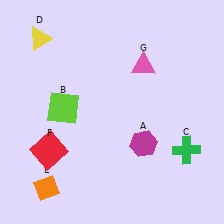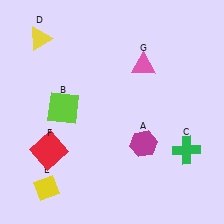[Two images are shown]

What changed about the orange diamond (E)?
In Image 1, E is orange. In Image 2, it changed to yellow.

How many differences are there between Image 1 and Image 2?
There is 1 difference between the two images.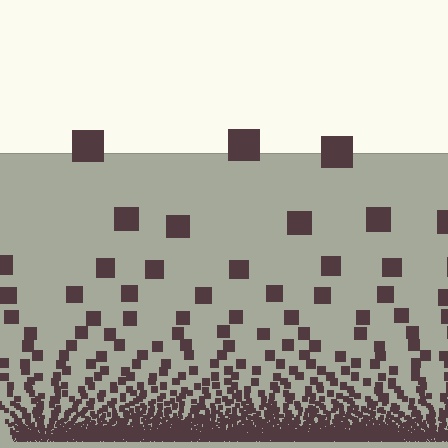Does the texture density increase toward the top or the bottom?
Density increases toward the bottom.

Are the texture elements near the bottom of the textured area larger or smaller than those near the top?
Smaller. The gradient is inverted — elements near the bottom are smaller and denser.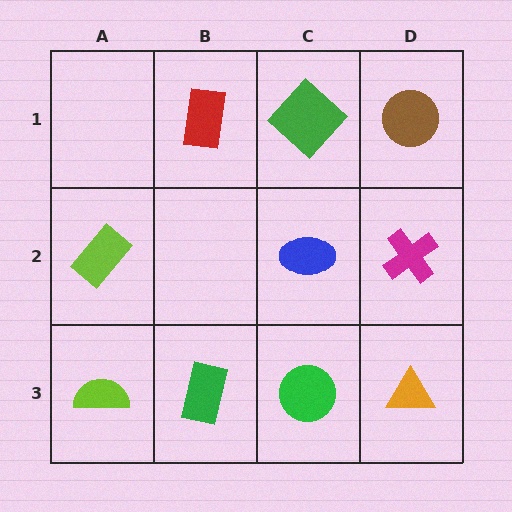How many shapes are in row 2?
3 shapes.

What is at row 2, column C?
A blue ellipse.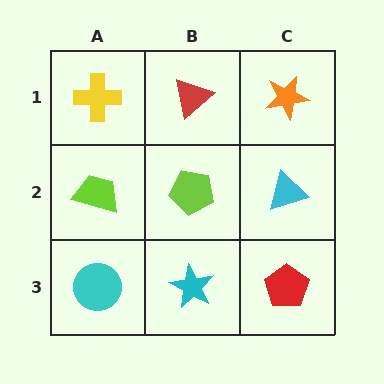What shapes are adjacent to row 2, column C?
An orange star (row 1, column C), a red pentagon (row 3, column C), a lime pentagon (row 2, column B).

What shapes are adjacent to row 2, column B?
A red triangle (row 1, column B), a cyan star (row 3, column B), a lime trapezoid (row 2, column A), a cyan triangle (row 2, column C).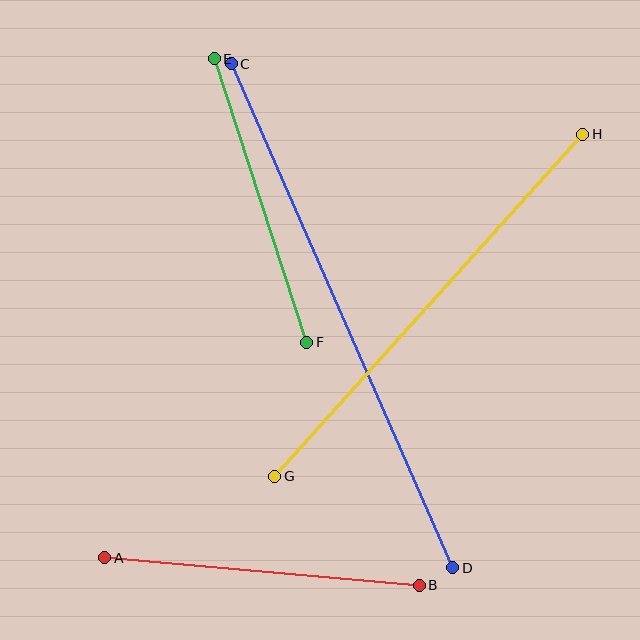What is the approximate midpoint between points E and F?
The midpoint is at approximately (260, 201) pixels.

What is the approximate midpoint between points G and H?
The midpoint is at approximately (429, 305) pixels.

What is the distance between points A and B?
The distance is approximately 316 pixels.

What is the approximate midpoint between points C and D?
The midpoint is at approximately (342, 316) pixels.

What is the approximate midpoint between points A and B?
The midpoint is at approximately (262, 571) pixels.